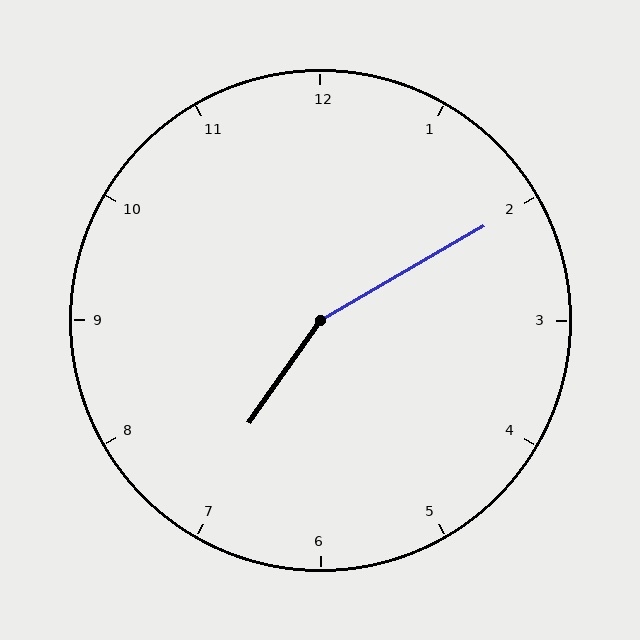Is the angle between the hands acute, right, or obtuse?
It is obtuse.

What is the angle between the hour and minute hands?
Approximately 155 degrees.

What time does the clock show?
7:10.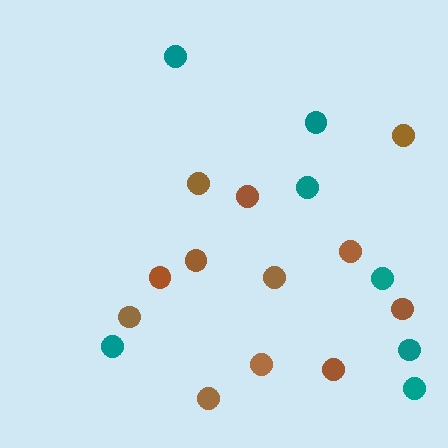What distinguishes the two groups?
There are 2 groups: one group of teal circles (7) and one group of brown circles (12).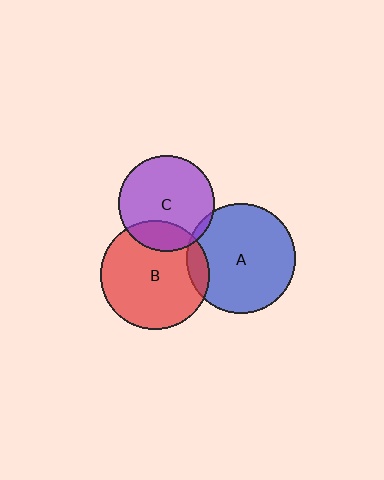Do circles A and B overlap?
Yes.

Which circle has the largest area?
Circle A (blue).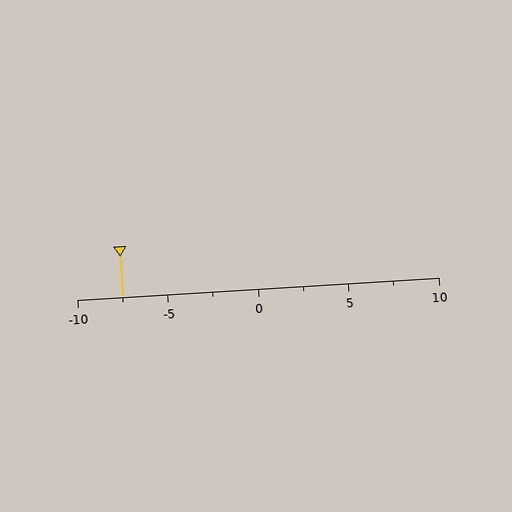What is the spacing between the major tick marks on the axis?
The major ticks are spaced 5 apart.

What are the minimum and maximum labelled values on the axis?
The axis runs from -10 to 10.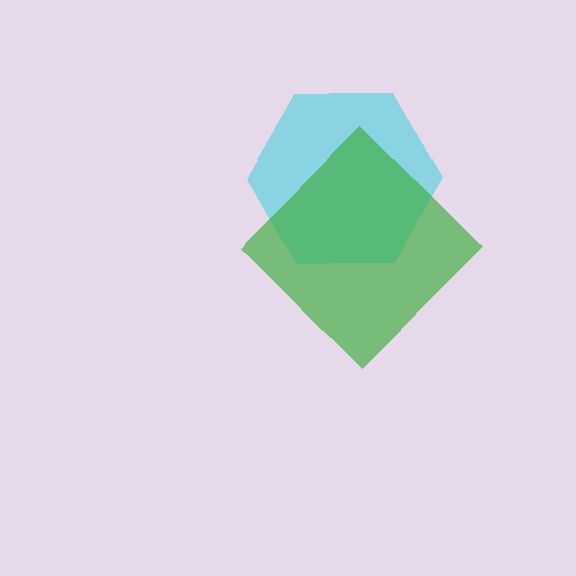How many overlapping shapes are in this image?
There are 2 overlapping shapes in the image.